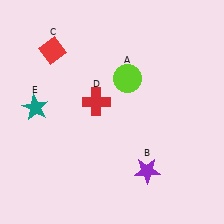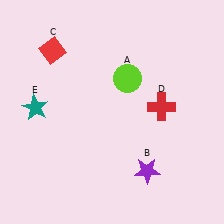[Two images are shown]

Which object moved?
The red cross (D) moved right.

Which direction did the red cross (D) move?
The red cross (D) moved right.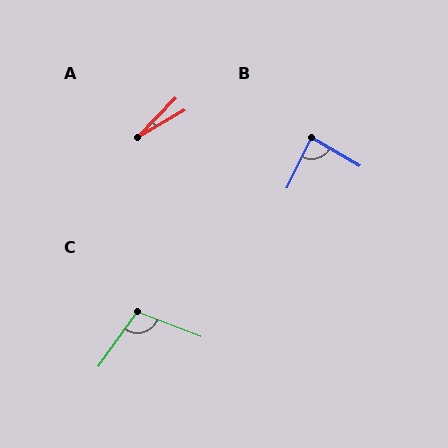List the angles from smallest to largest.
A (16°), B (85°), C (105°).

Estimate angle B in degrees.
Approximately 85 degrees.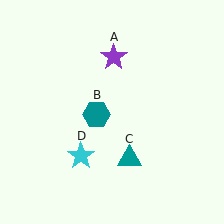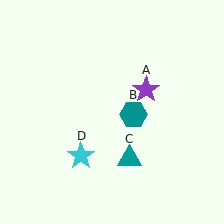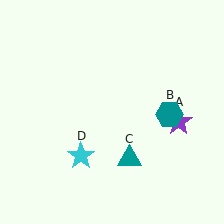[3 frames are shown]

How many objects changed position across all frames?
2 objects changed position: purple star (object A), teal hexagon (object B).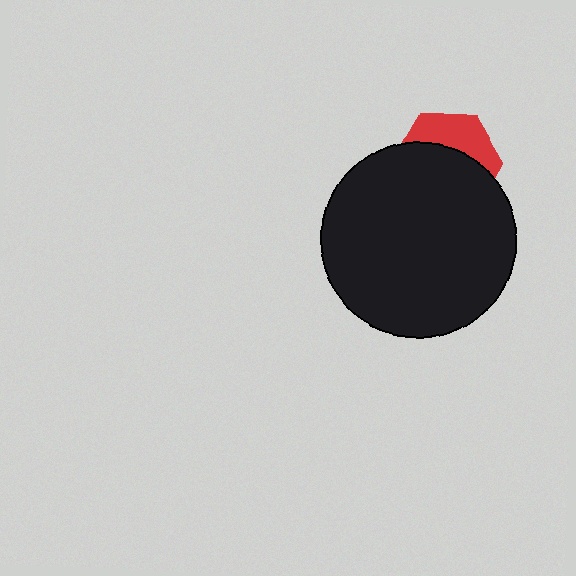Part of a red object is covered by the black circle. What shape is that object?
It is a hexagon.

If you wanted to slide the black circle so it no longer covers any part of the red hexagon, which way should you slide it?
Slide it down — that is the most direct way to separate the two shapes.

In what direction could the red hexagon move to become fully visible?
The red hexagon could move up. That would shift it out from behind the black circle entirely.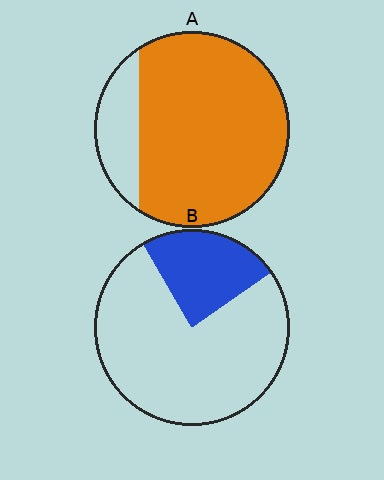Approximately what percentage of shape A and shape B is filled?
A is approximately 85% and B is approximately 25%.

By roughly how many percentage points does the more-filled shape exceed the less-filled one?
By roughly 60 percentage points (A over B).